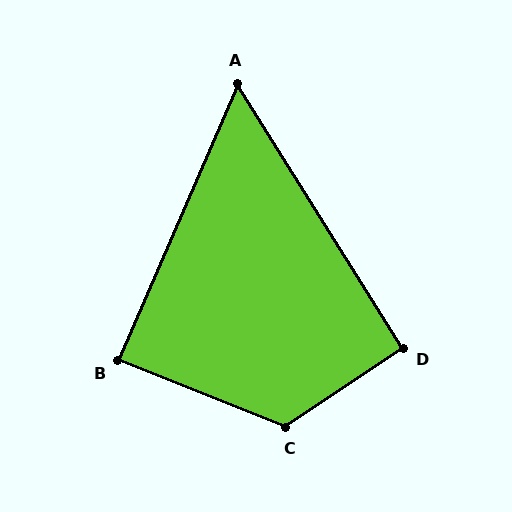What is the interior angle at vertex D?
Approximately 92 degrees (approximately right).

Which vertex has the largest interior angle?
C, at approximately 125 degrees.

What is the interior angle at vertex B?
Approximately 88 degrees (approximately right).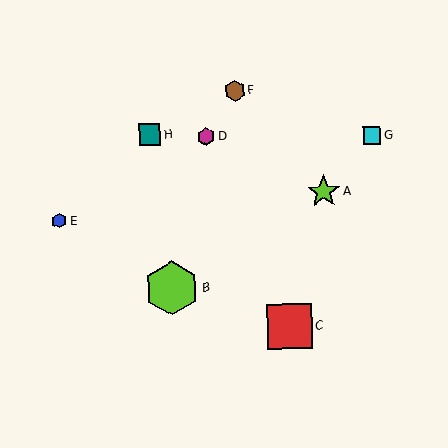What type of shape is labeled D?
Shape D is a magenta hexagon.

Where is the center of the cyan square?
The center of the cyan square is at (372, 135).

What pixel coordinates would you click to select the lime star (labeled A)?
Click at (324, 192) to select the lime star A.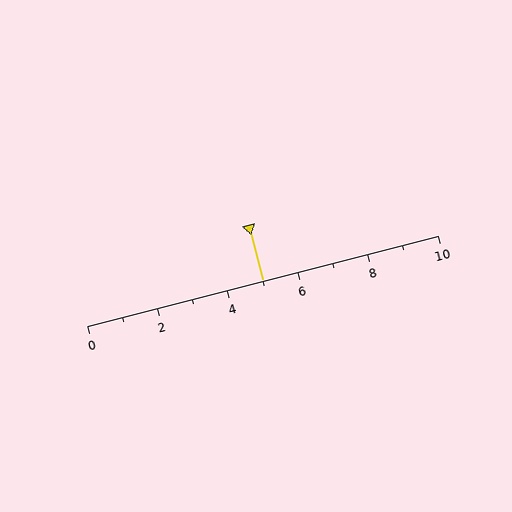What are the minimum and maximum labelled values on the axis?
The axis runs from 0 to 10.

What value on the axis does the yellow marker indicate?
The marker indicates approximately 5.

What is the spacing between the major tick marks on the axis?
The major ticks are spaced 2 apart.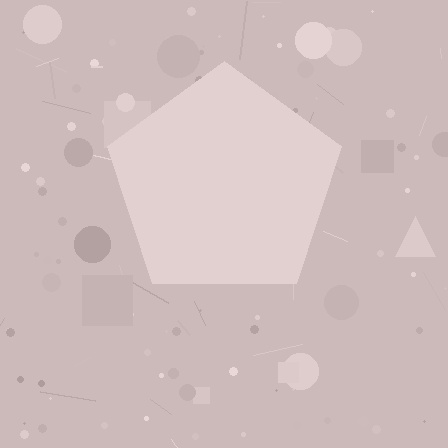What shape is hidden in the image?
A pentagon is hidden in the image.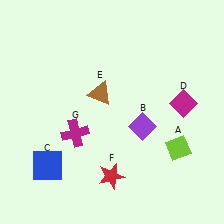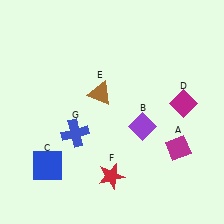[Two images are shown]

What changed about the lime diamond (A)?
In Image 1, A is lime. In Image 2, it changed to magenta.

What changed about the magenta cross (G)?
In Image 1, G is magenta. In Image 2, it changed to blue.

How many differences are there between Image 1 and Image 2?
There are 2 differences between the two images.